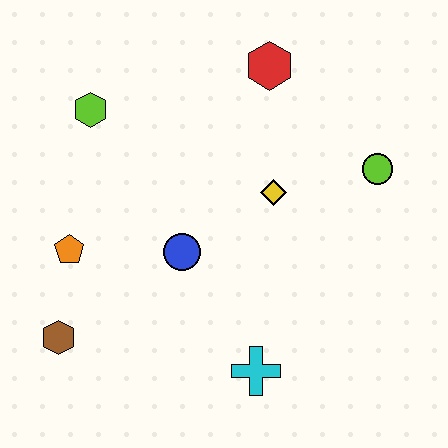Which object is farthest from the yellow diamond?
The brown hexagon is farthest from the yellow diamond.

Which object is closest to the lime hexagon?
The orange pentagon is closest to the lime hexagon.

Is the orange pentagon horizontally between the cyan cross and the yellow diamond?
No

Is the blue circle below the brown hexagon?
No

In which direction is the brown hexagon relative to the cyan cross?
The brown hexagon is to the left of the cyan cross.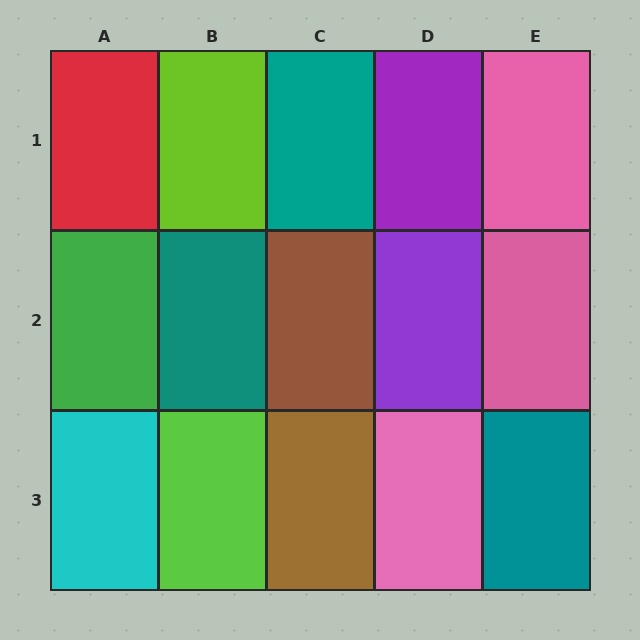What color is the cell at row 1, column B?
Lime.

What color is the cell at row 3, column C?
Brown.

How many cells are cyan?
1 cell is cyan.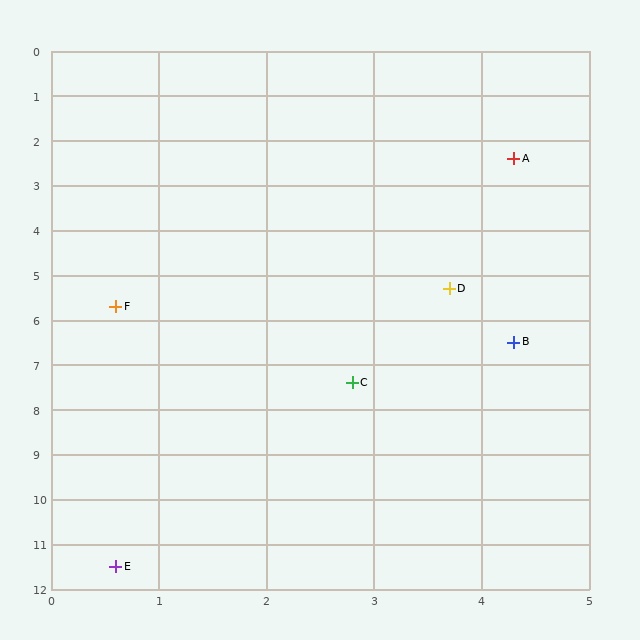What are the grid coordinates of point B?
Point B is at approximately (4.3, 6.5).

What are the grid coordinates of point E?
Point E is at approximately (0.6, 11.5).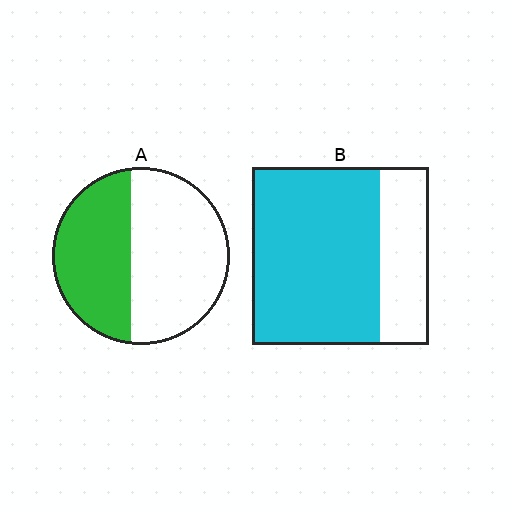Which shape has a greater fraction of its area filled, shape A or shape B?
Shape B.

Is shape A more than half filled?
No.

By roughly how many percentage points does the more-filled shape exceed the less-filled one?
By roughly 30 percentage points (B over A).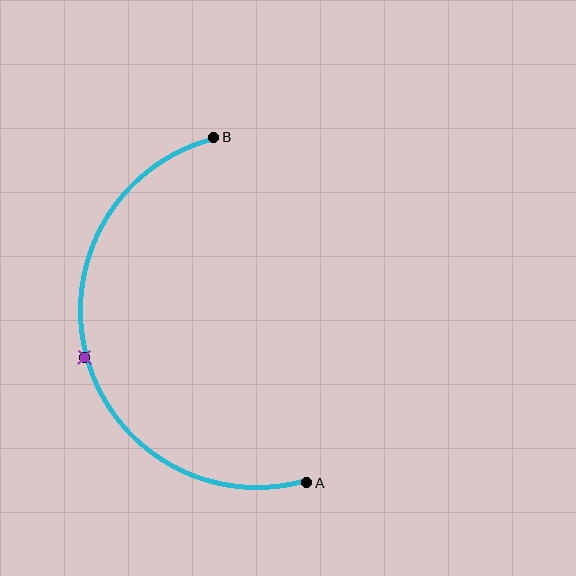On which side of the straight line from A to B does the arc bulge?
The arc bulges to the left of the straight line connecting A and B.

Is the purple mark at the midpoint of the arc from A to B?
Yes. The purple mark lies on the arc at equal arc-length from both A and B — it is the arc midpoint.